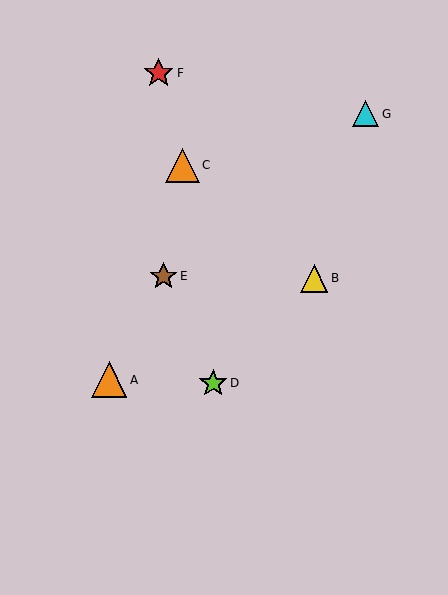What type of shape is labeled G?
Shape G is a cyan triangle.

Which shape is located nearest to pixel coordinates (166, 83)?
The red star (labeled F) at (159, 73) is nearest to that location.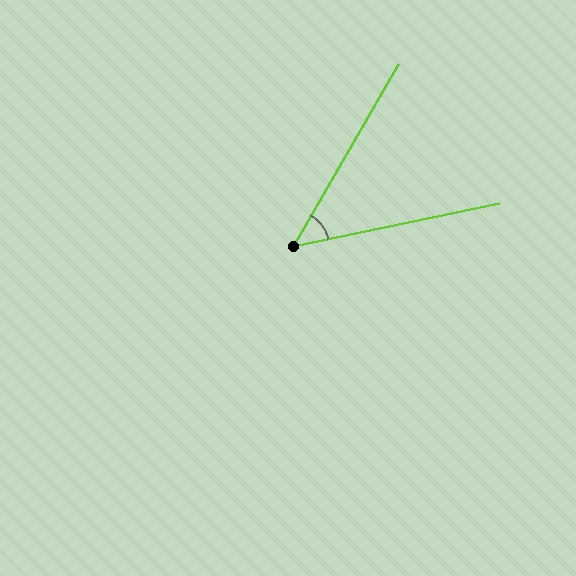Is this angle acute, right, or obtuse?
It is acute.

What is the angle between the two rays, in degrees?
Approximately 48 degrees.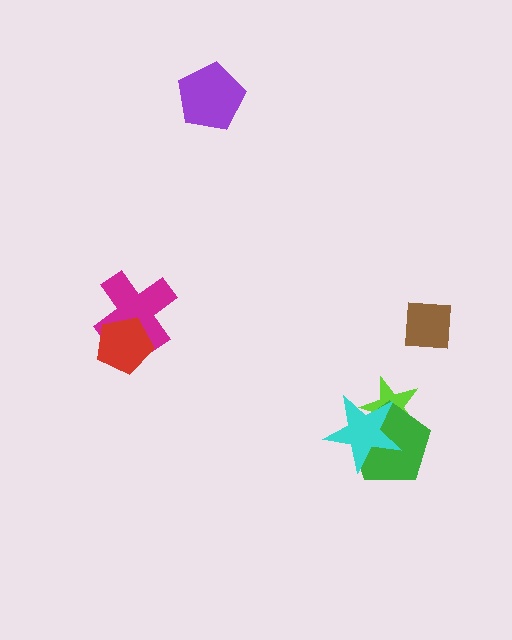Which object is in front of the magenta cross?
The red pentagon is in front of the magenta cross.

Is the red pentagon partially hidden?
No, no other shape covers it.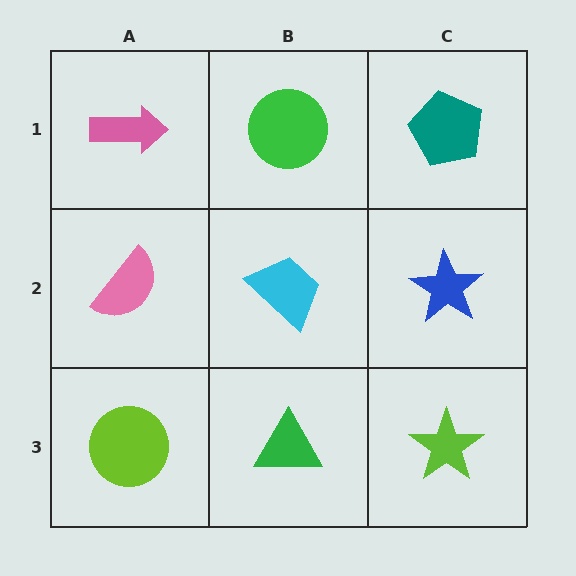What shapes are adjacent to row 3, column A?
A pink semicircle (row 2, column A), a green triangle (row 3, column B).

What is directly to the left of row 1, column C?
A green circle.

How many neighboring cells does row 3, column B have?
3.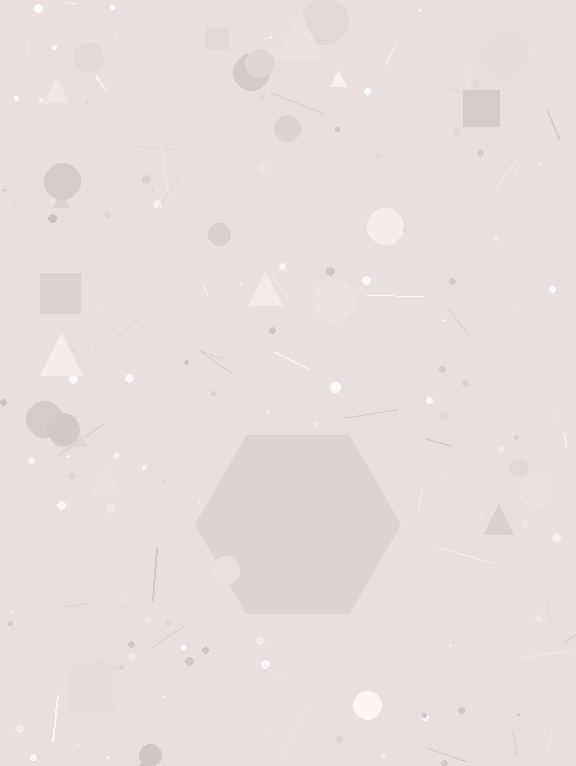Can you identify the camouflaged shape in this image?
The camouflaged shape is a hexagon.